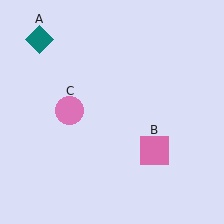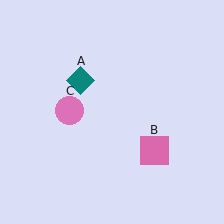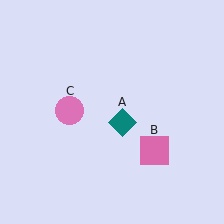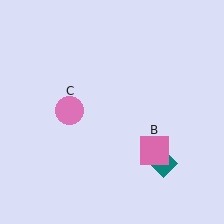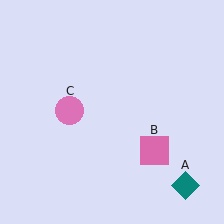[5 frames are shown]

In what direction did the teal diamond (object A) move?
The teal diamond (object A) moved down and to the right.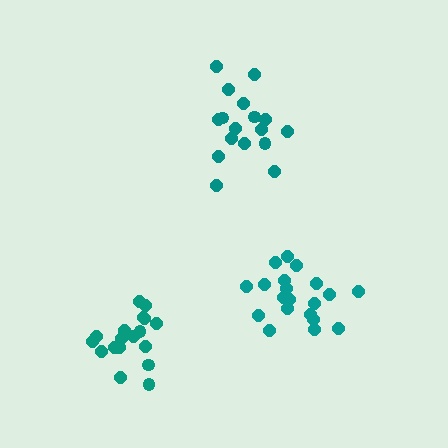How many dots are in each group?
Group 1: 21 dots, Group 2: 17 dots, Group 3: 19 dots (57 total).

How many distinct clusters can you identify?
There are 3 distinct clusters.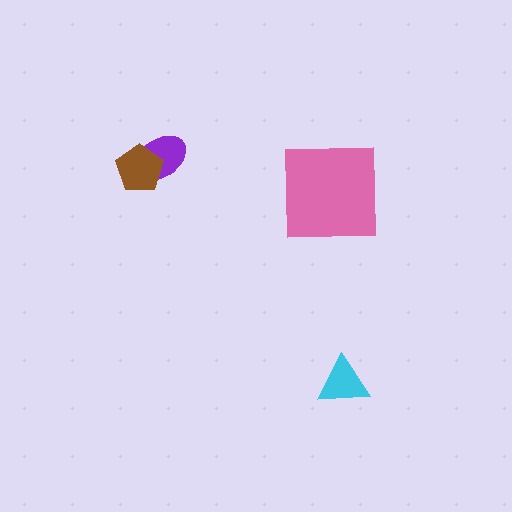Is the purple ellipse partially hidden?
Yes, it is partially covered by another shape.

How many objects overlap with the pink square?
0 objects overlap with the pink square.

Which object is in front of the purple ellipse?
The brown pentagon is in front of the purple ellipse.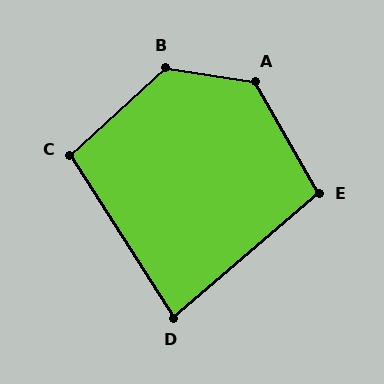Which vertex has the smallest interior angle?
D, at approximately 82 degrees.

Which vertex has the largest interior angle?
A, at approximately 129 degrees.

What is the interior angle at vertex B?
Approximately 128 degrees (obtuse).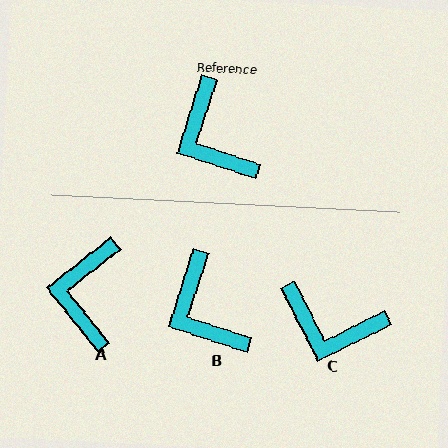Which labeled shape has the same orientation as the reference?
B.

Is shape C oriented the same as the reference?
No, it is off by about 45 degrees.